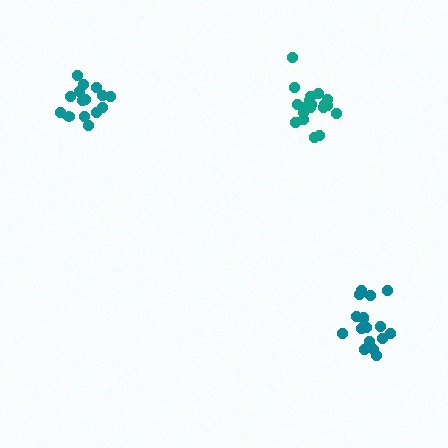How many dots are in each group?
Group 1: 17 dots, Group 2: 15 dots, Group 3: 20 dots (52 total).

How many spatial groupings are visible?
There are 3 spatial groupings.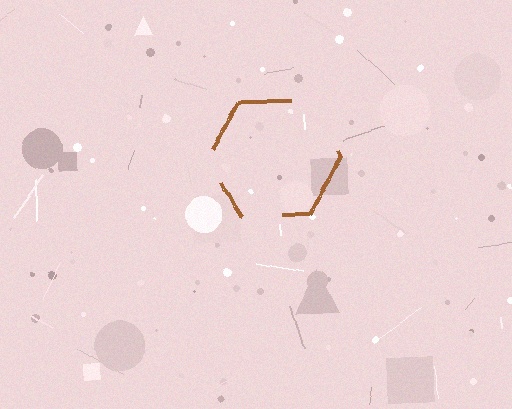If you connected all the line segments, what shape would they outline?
They would outline a hexagon.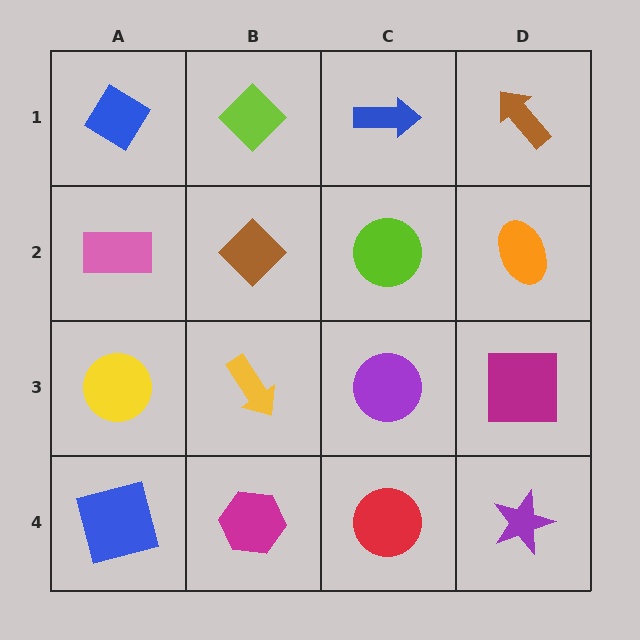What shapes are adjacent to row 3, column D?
An orange ellipse (row 2, column D), a purple star (row 4, column D), a purple circle (row 3, column C).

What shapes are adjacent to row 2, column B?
A lime diamond (row 1, column B), a yellow arrow (row 3, column B), a pink rectangle (row 2, column A), a lime circle (row 2, column C).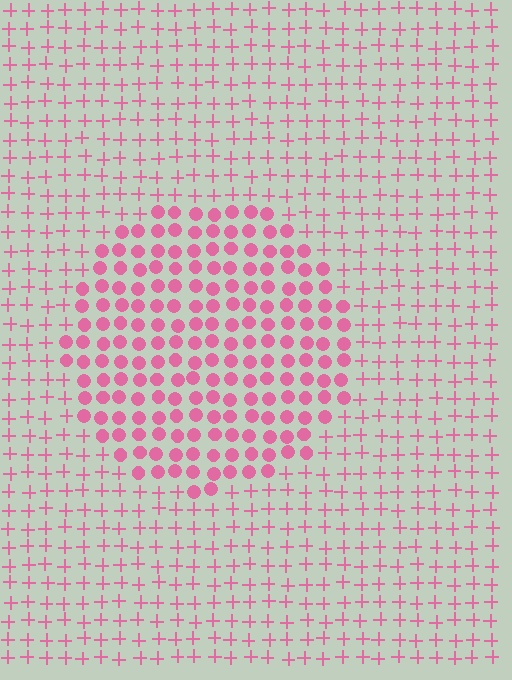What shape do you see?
I see a circle.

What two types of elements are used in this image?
The image uses circles inside the circle region and plus signs outside it.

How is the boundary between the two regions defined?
The boundary is defined by a change in element shape: circles inside vs. plus signs outside. All elements share the same color and spacing.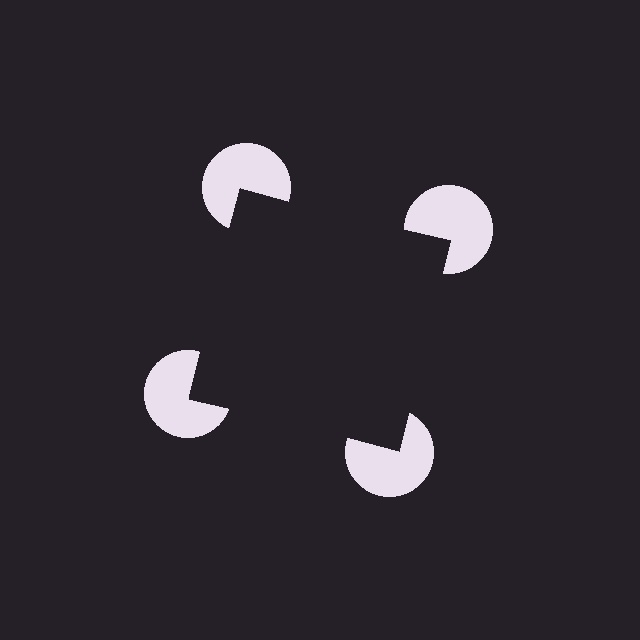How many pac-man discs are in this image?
There are 4 — one at each vertex of the illusory square.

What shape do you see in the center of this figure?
An illusory square — its edges are inferred from the aligned wedge cuts in the pac-man discs, not physically drawn.